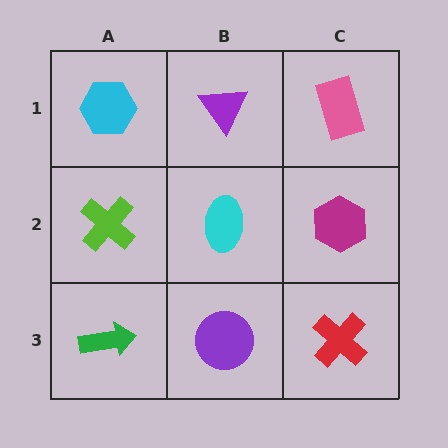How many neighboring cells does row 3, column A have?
2.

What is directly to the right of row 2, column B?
A magenta hexagon.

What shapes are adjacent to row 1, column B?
A cyan ellipse (row 2, column B), a cyan hexagon (row 1, column A), a pink rectangle (row 1, column C).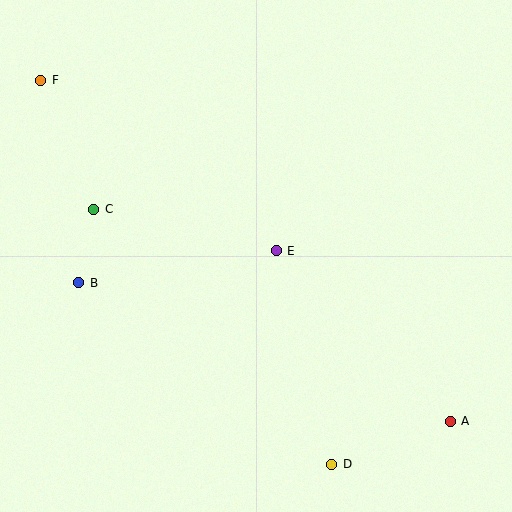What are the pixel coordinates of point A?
Point A is at (450, 421).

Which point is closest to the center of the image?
Point E at (276, 251) is closest to the center.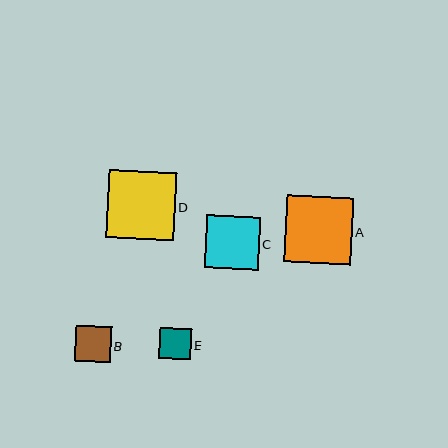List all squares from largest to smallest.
From largest to smallest: D, A, C, B, E.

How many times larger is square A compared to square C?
Square A is approximately 1.2 times the size of square C.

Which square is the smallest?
Square E is the smallest with a size of approximately 31 pixels.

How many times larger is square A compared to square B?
Square A is approximately 1.9 times the size of square B.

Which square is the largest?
Square D is the largest with a size of approximately 68 pixels.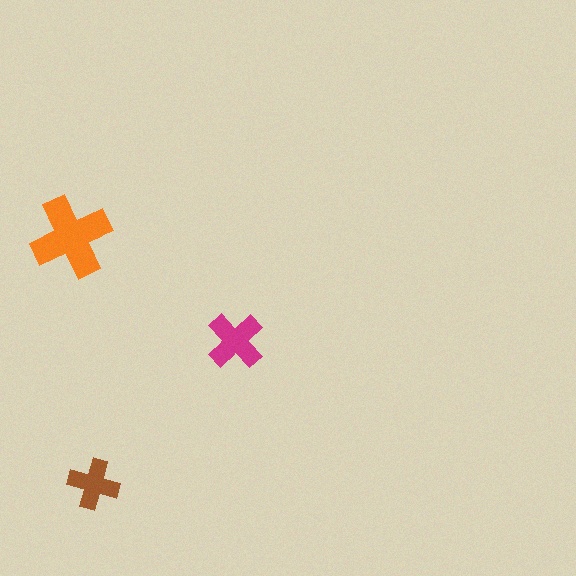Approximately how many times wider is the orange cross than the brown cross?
About 1.5 times wider.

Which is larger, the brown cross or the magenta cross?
The magenta one.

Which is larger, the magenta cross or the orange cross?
The orange one.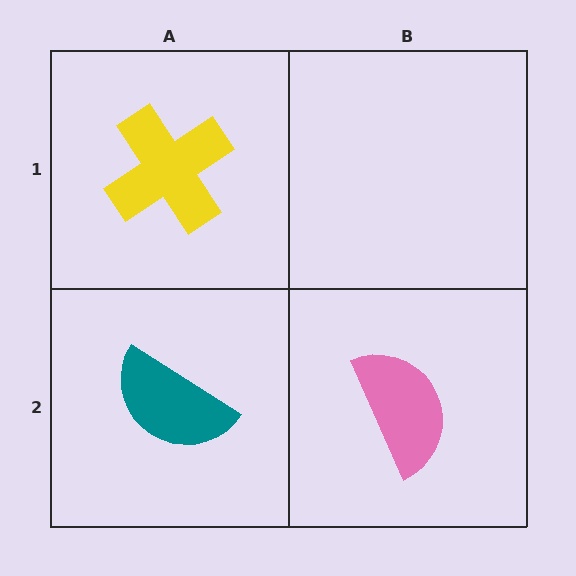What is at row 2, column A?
A teal semicircle.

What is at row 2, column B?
A pink semicircle.